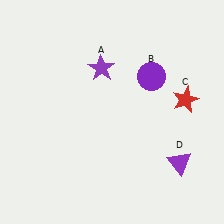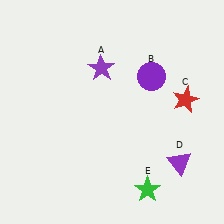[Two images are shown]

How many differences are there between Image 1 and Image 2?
There is 1 difference between the two images.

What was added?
A green star (E) was added in Image 2.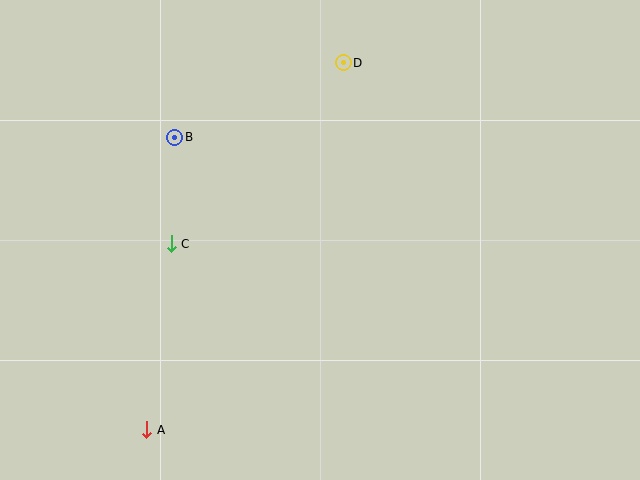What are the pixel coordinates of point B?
Point B is at (175, 137).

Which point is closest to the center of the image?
Point C at (171, 244) is closest to the center.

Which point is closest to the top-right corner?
Point D is closest to the top-right corner.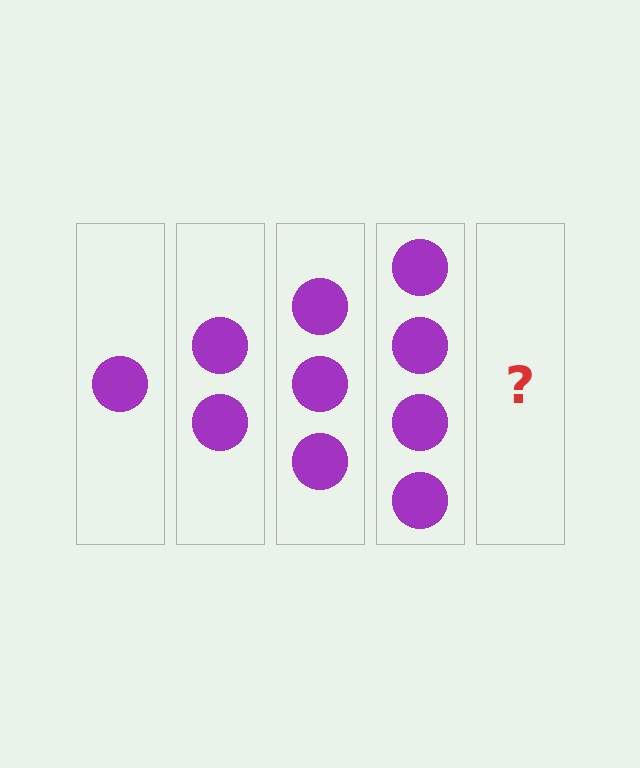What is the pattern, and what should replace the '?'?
The pattern is that each step adds one more circle. The '?' should be 5 circles.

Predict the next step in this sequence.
The next step is 5 circles.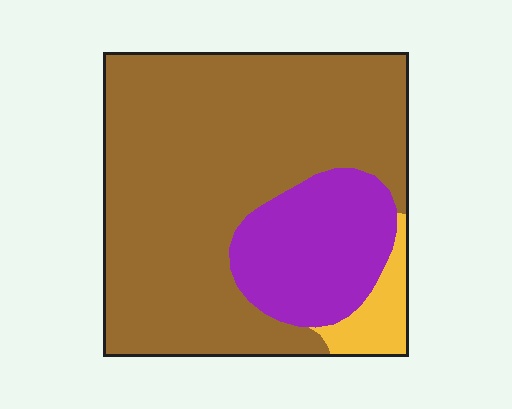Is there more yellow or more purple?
Purple.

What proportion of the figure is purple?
Purple covers around 20% of the figure.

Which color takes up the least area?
Yellow, at roughly 5%.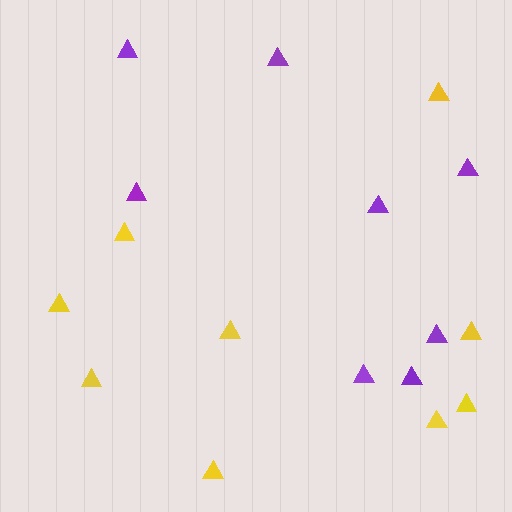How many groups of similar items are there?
There are 2 groups: one group of purple triangles (8) and one group of yellow triangles (9).